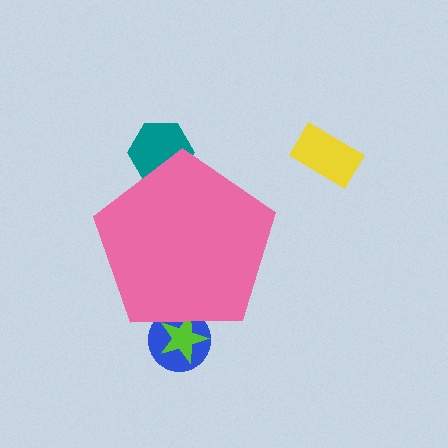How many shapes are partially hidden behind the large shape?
3 shapes are partially hidden.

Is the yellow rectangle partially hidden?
No, the yellow rectangle is fully visible.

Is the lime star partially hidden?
Yes, the lime star is partially hidden behind the pink pentagon.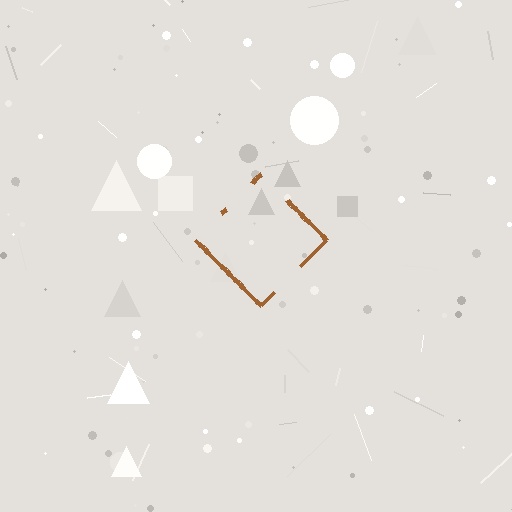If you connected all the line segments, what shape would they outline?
They would outline a diamond.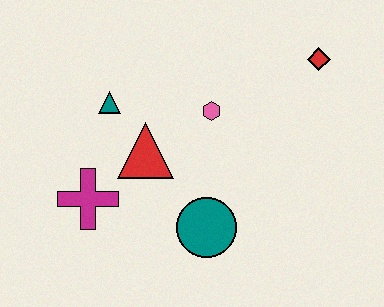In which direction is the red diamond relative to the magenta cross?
The red diamond is to the right of the magenta cross.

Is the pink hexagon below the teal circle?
No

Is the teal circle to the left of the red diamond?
Yes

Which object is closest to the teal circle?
The red triangle is closest to the teal circle.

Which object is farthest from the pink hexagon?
The magenta cross is farthest from the pink hexagon.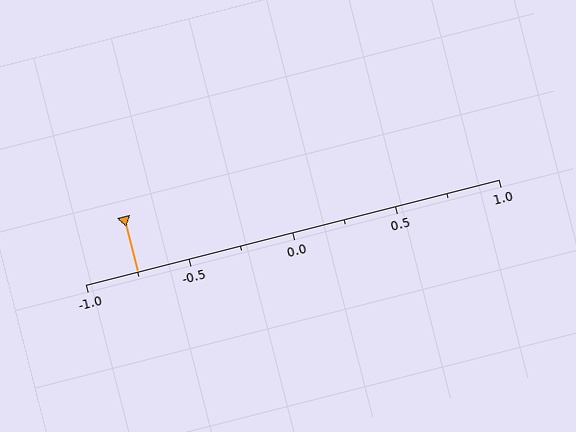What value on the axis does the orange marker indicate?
The marker indicates approximately -0.75.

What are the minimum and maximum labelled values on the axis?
The axis runs from -1.0 to 1.0.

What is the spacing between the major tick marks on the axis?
The major ticks are spaced 0.5 apart.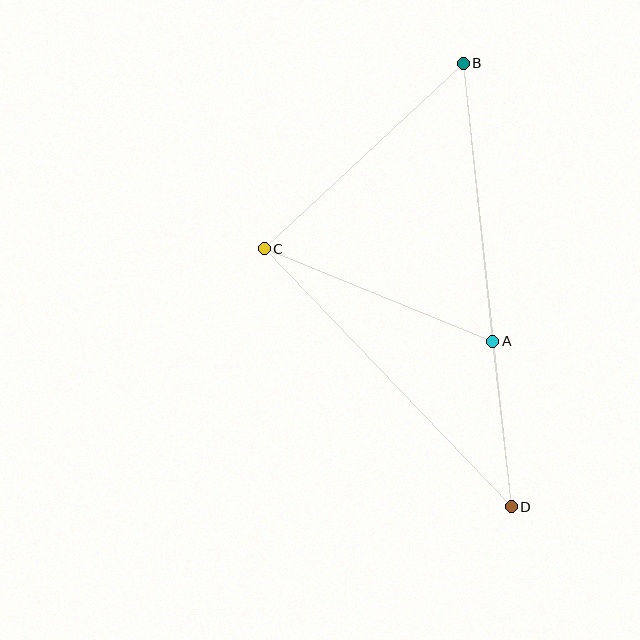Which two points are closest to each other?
Points A and D are closest to each other.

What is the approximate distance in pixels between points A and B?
The distance between A and B is approximately 280 pixels.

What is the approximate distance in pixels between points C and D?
The distance between C and D is approximately 357 pixels.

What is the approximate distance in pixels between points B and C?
The distance between B and C is approximately 273 pixels.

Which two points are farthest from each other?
Points B and D are farthest from each other.